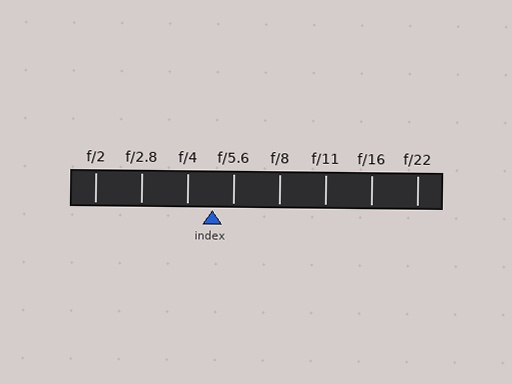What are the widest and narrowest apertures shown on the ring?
The widest aperture shown is f/2 and the narrowest is f/22.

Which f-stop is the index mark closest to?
The index mark is closest to f/5.6.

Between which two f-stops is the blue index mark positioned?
The index mark is between f/4 and f/5.6.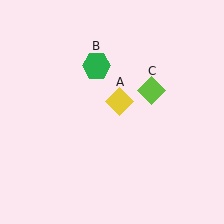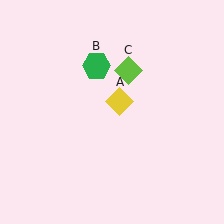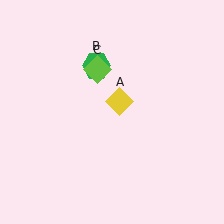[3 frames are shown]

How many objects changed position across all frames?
1 object changed position: lime diamond (object C).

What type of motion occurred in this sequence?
The lime diamond (object C) rotated counterclockwise around the center of the scene.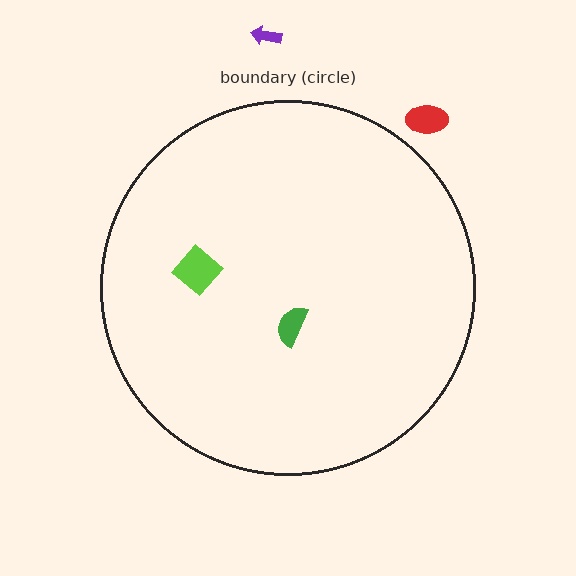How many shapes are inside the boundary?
2 inside, 2 outside.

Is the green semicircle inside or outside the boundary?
Inside.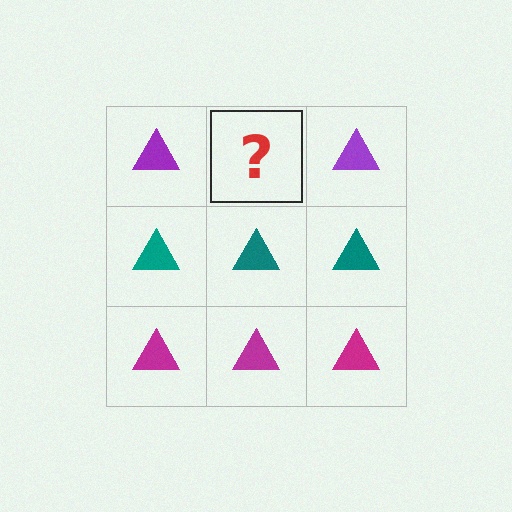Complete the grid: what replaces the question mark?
The question mark should be replaced with a purple triangle.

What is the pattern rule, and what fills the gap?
The rule is that each row has a consistent color. The gap should be filled with a purple triangle.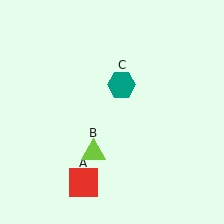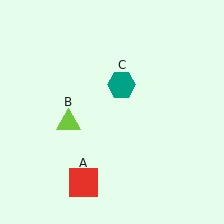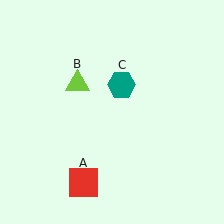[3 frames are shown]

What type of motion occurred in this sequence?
The lime triangle (object B) rotated clockwise around the center of the scene.